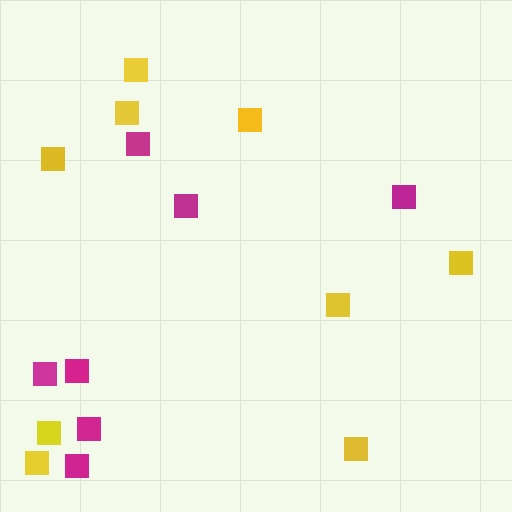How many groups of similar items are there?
There are 2 groups: one group of yellow squares (9) and one group of magenta squares (7).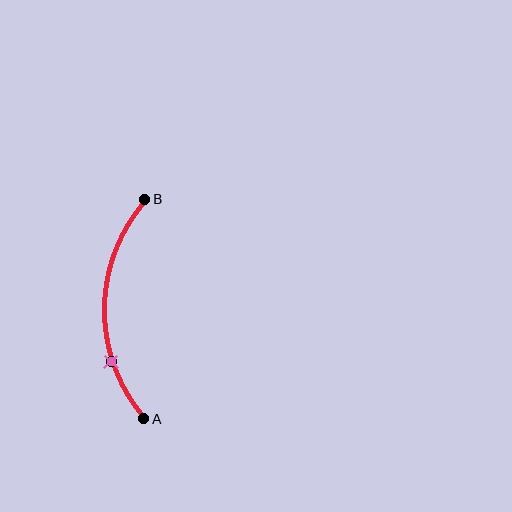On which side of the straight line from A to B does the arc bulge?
The arc bulges to the left of the straight line connecting A and B.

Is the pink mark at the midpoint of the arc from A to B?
No. The pink mark lies on the arc but is closer to endpoint A. The arc midpoint would be at the point on the curve equidistant along the arc from both A and B.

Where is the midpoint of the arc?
The arc midpoint is the point on the curve farthest from the straight line joining A and B. It sits to the left of that line.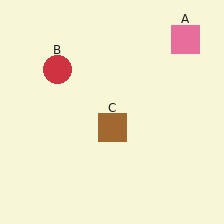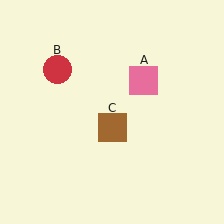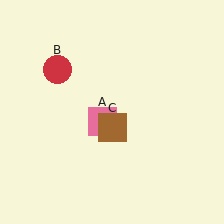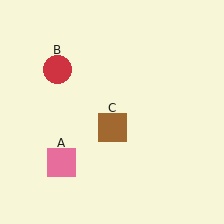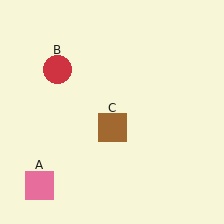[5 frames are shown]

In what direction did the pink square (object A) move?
The pink square (object A) moved down and to the left.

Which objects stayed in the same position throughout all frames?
Red circle (object B) and brown square (object C) remained stationary.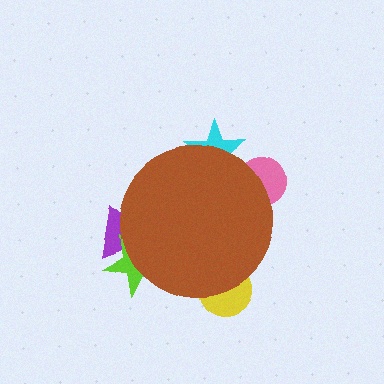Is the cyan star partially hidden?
Yes, the cyan star is partially hidden behind the brown circle.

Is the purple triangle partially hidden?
Yes, the purple triangle is partially hidden behind the brown circle.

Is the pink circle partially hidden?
Yes, the pink circle is partially hidden behind the brown circle.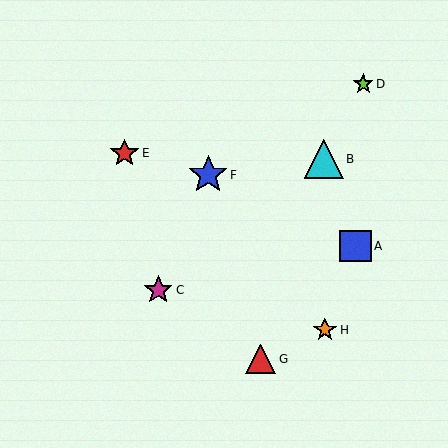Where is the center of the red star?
The center of the red star is at (124, 153).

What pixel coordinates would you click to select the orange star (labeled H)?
Click at (325, 330) to select the orange star H.